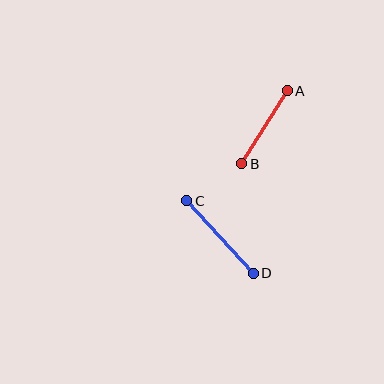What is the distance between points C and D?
The distance is approximately 98 pixels.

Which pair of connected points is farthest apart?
Points C and D are farthest apart.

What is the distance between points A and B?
The distance is approximately 86 pixels.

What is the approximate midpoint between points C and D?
The midpoint is at approximately (220, 237) pixels.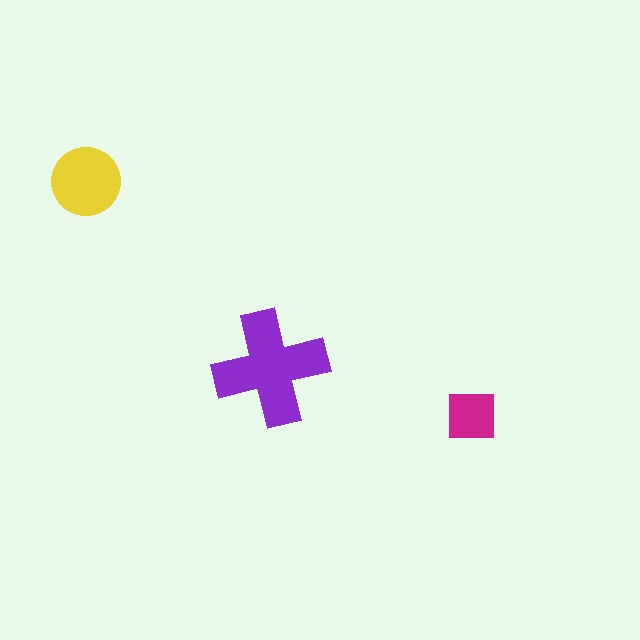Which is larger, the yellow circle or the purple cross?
The purple cross.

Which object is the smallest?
The magenta square.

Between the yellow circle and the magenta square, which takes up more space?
The yellow circle.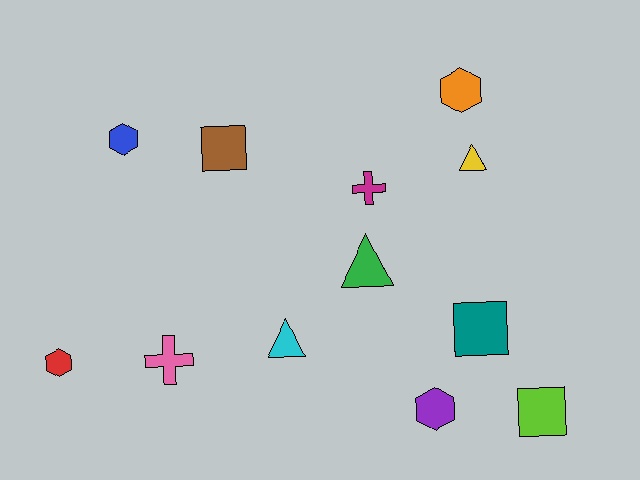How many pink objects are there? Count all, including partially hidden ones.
There is 1 pink object.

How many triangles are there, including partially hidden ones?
There are 3 triangles.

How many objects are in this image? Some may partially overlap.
There are 12 objects.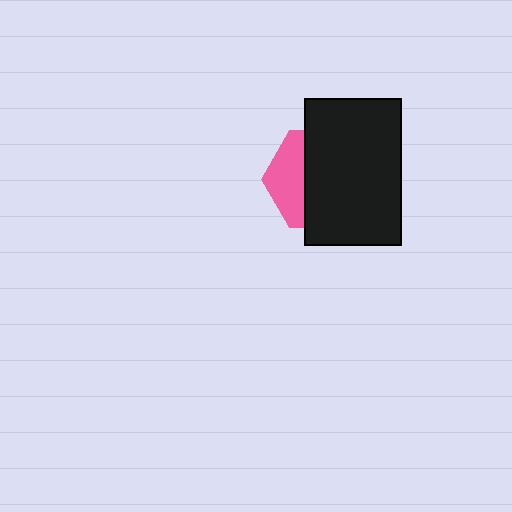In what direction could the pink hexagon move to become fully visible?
The pink hexagon could move left. That would shift it out from behind the black rectangle entirely.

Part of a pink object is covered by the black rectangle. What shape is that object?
It is a hexagon.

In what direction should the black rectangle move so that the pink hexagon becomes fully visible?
The black rectangle should move right. That is the shortest direction to clear the overlap and leave the pink hexagon fully visible.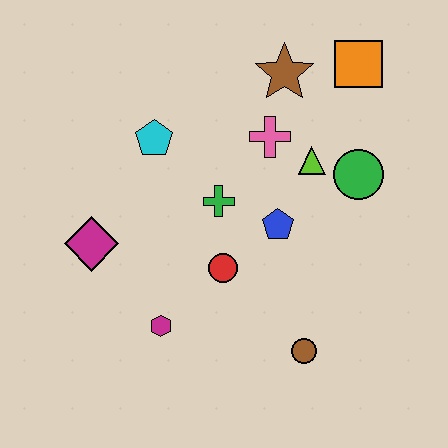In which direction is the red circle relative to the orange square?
The red circle is below the orange square.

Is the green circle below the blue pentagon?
No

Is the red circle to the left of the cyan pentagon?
No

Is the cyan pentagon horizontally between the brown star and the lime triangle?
No